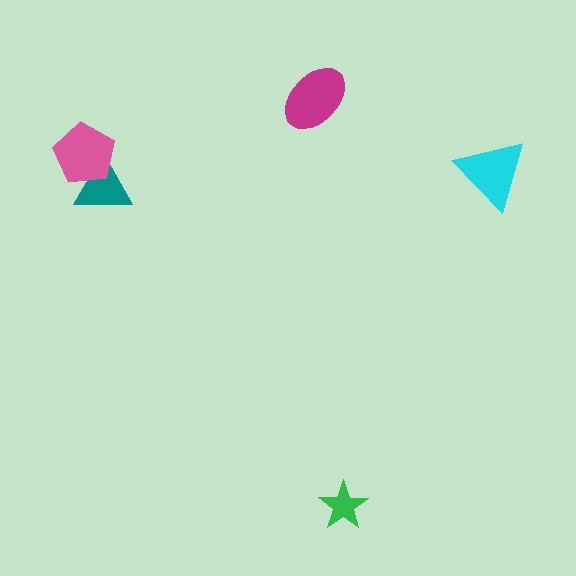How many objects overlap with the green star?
0 objects overlap with the green star.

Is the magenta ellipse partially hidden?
No, no other shape covers it.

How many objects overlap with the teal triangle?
1 object overlaps with the teal triangle.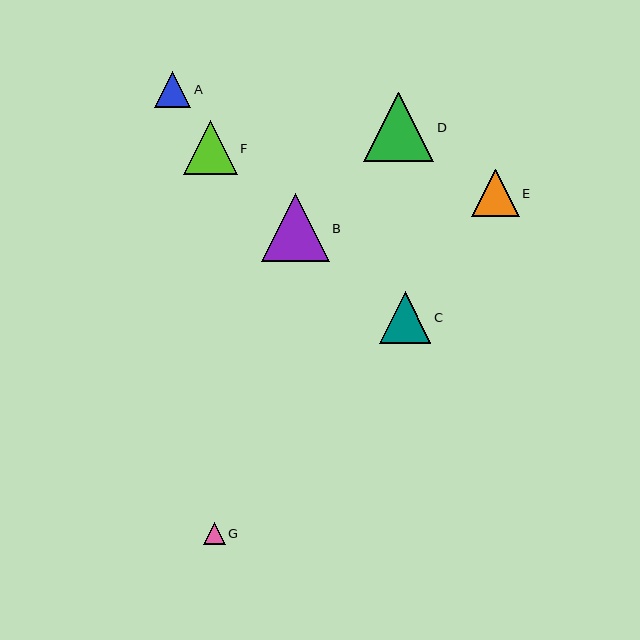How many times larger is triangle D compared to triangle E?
Triangle D is approximately 1.5 times the size of triangle E.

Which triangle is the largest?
Triangle D is the largest with a size of approximately 70 pixels.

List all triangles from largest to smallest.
From largest to smallest: D, B, F, C, E, A, G.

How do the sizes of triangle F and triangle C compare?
Triangle F and triangle C are approximately the same size.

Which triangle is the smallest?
Triangle G is the smallest with a size of approximately 22 pixels.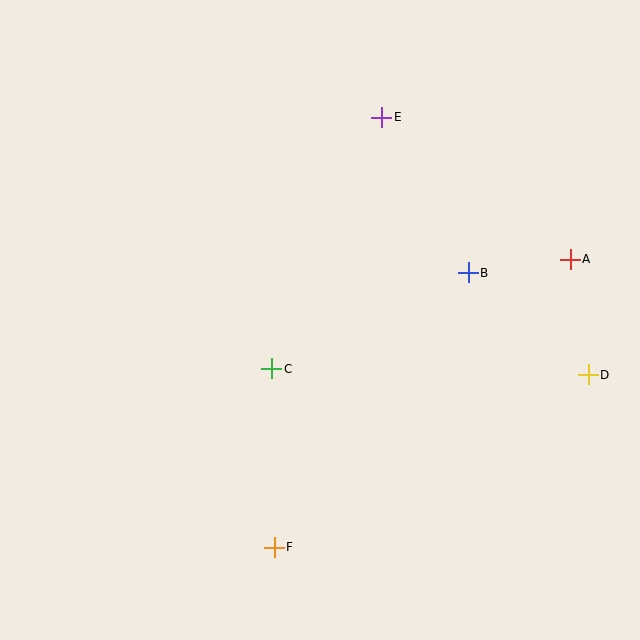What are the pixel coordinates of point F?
Point F is at (274, 548).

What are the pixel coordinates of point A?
Point A is at (570, 259).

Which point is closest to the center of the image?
Point C at (272, 369) is closest to the center.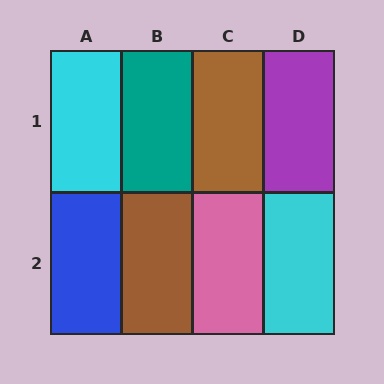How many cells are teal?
1 cell is teal.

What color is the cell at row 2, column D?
Cyan.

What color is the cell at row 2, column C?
Pink.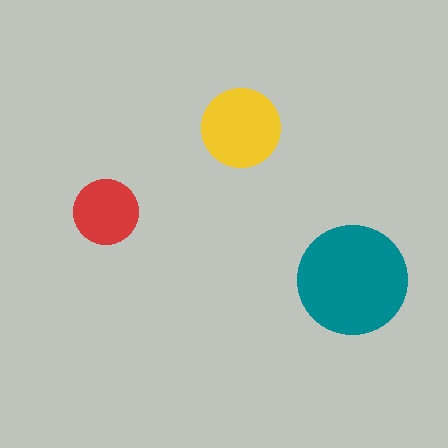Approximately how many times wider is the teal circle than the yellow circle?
About 1.5 times wider.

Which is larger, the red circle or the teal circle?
The teal one.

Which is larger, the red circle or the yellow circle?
The yellow one.